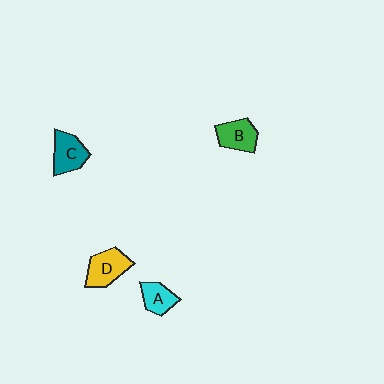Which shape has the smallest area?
Shape A (cyan).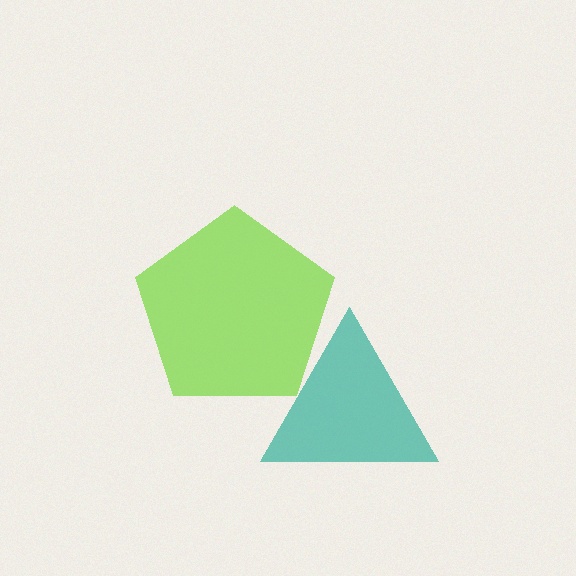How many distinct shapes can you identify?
There are 2 distinct shapes: a lime pentagon, a teal triangle.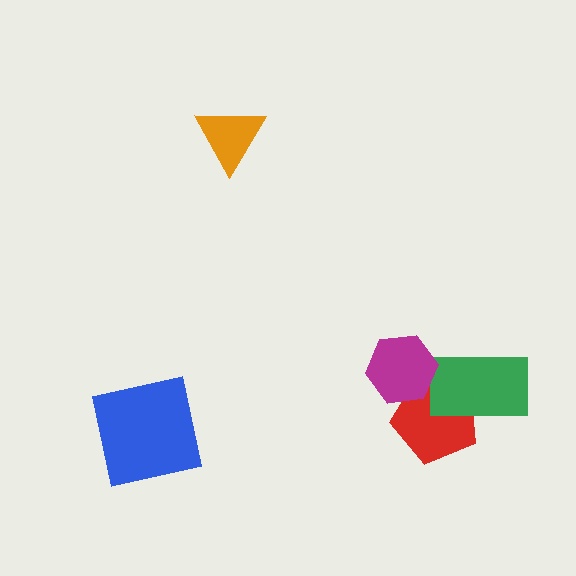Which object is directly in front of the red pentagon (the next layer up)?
The green rectangle is directly in front of the red pentagon.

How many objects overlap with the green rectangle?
1 object overlaps with the green rectangle.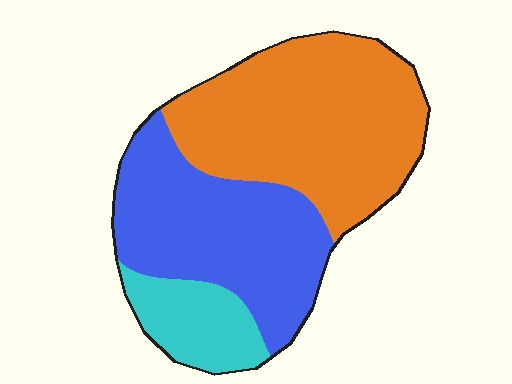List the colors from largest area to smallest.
From largest to smallest: orange, blue, cyan.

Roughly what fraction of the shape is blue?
Blue takes up about three eighths (3/8) of the shape.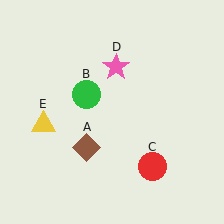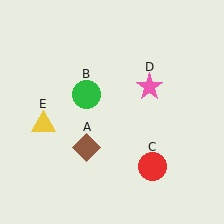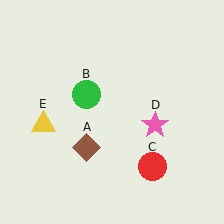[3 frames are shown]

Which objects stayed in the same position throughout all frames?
Brown diamond (object A) and green circle (object B) and red circle (object C) and yellow triangle (object E) remained stationary.